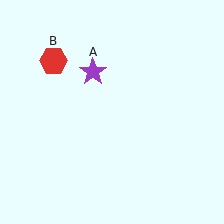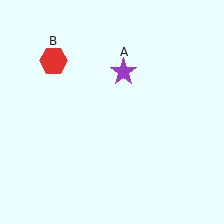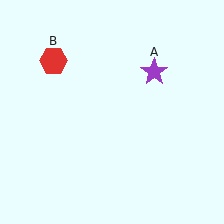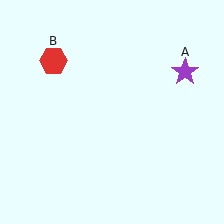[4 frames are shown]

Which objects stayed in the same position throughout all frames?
Red hexagon (object B) remained stationary.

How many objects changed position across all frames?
1 object changed position: purple star (object A).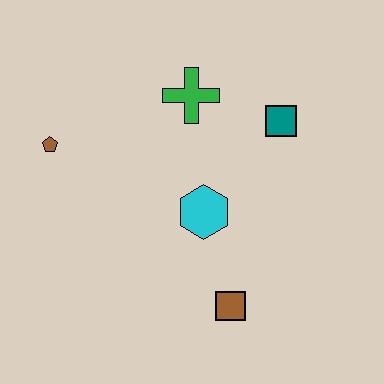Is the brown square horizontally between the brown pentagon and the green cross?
No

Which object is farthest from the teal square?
The brown pentagon is farthest from the teal square.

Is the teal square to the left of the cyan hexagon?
No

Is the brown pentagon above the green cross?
No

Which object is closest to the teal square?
The green cross is closest to the teal square.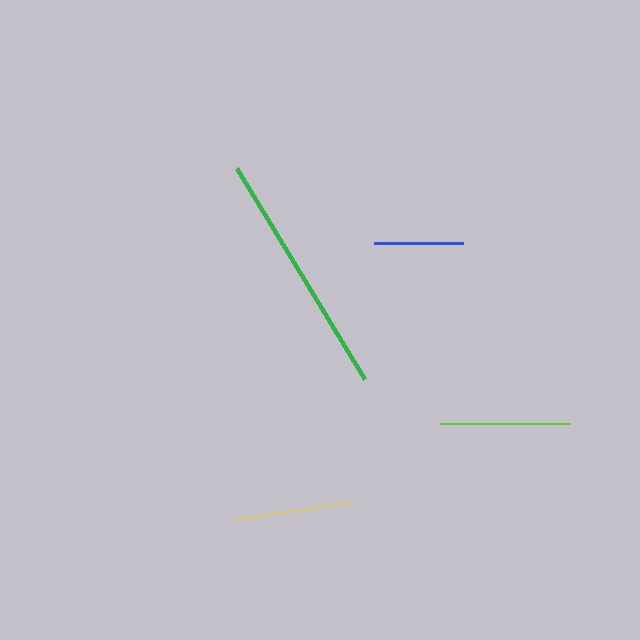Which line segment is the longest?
The green line is the longest at approximately 246 pixels.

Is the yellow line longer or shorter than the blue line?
The yellow line is longer than the blue line.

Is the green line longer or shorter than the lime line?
The green line is longer than the lime line.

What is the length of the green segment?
The green segment is approximately 246 pixels long.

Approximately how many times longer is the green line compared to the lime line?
The green line is approximately 1.9 times the length of the lime line.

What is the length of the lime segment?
The lime segment is approximately 130 pixels long.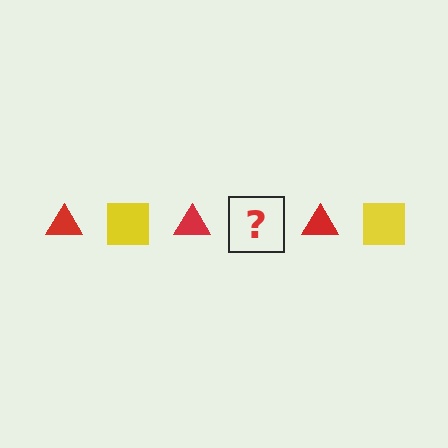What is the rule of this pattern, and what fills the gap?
The rule is that the pattern alternates between red triangle and yellow square. The gap should be filled with a yellow square.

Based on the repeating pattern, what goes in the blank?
The blank should be a yellow square.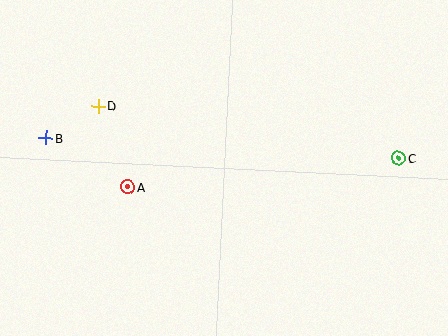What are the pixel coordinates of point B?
Point B is at (46, 138).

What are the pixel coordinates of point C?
Point C is at (398, 158).